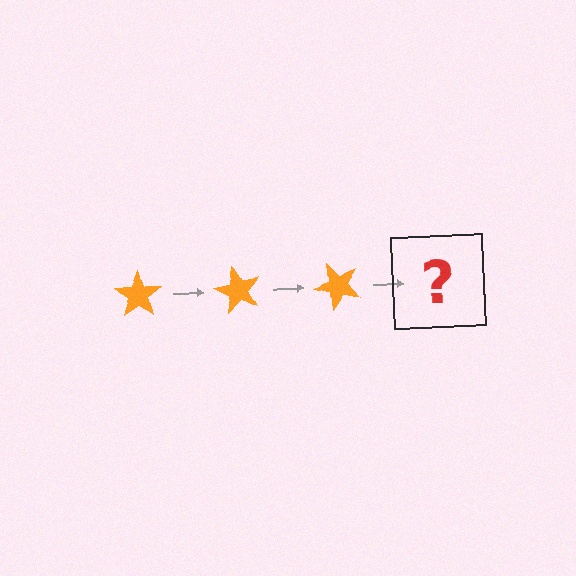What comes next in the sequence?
The next element should be an orange star rotated 180 degrees.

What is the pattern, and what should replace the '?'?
The pattern is that the star rotates 60 degrees each step. The '?' should be an orange star rotated 180 degrees.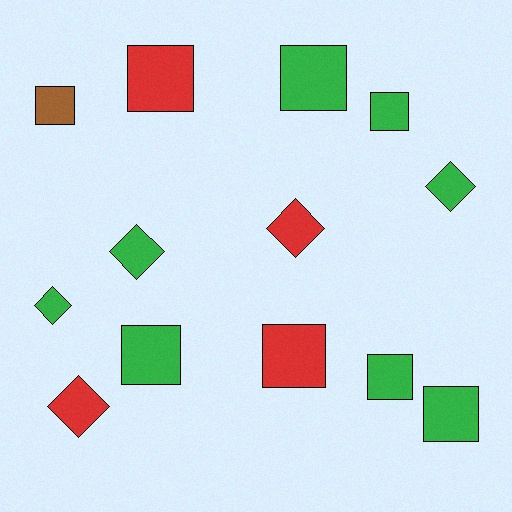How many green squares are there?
There are 5 green squares.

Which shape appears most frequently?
Square, with 8 objects.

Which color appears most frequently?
Green, with 8 objects.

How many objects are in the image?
There are 13 objects.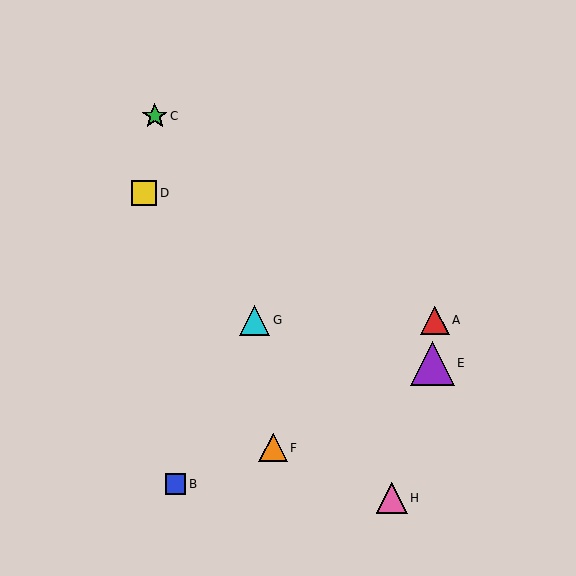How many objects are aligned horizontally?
2 objects (A, G) are aligned horizontally.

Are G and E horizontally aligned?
No, G is at y≈320 and E is at y≈363.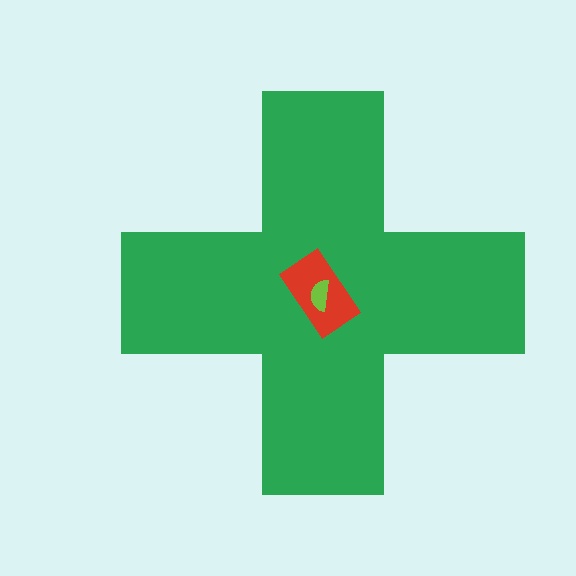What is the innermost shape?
The lime semicircle.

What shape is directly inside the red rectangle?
The lime semicircle.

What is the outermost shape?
The green cross.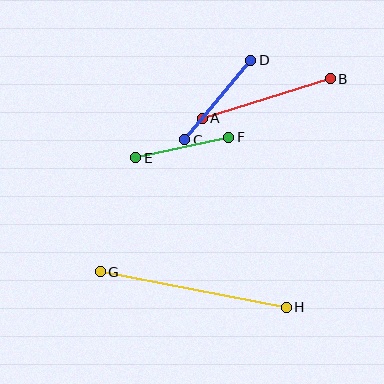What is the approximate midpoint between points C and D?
The midpoint is at approximately (218, 100) pixels.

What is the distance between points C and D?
The distance is approximately 104 pixels.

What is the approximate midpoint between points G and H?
The midpoint is at approximately (193, 290) pixels.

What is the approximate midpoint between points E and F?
The midpoint is at approximately (182, 148) pixels.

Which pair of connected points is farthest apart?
Points G and H are farthest apart.